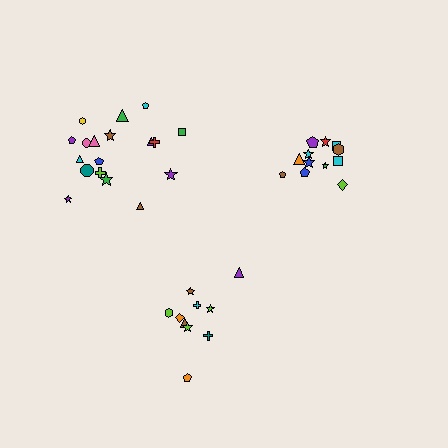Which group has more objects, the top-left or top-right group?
The top-left group.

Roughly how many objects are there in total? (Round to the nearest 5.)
Roughly 40 objects in total.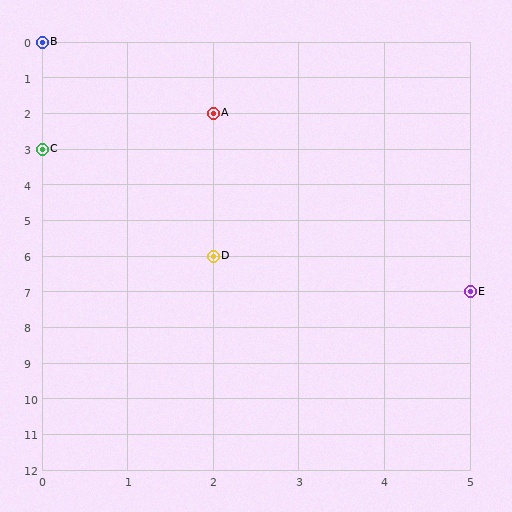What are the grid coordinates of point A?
Point A is at grid coordinates (2, 2).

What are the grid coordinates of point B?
Point B is at grid coordinates (0, 0).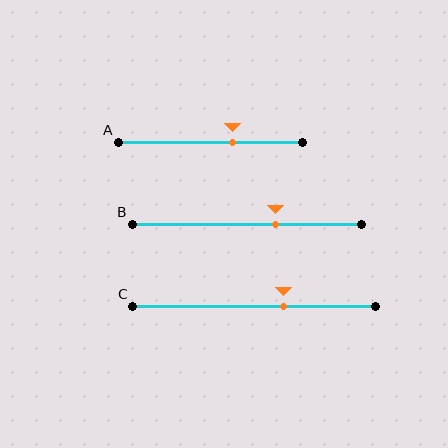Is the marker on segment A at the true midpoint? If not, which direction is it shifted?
No, the marker on segment A is shifted to the right by about 12% of the segment length.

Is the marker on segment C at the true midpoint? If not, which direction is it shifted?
No, the marker on segment C is shifted to the right by about 12% of the segment length.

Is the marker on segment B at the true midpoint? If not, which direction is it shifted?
No, the marker on segment B is shifted to the right by about 12% of the segment length.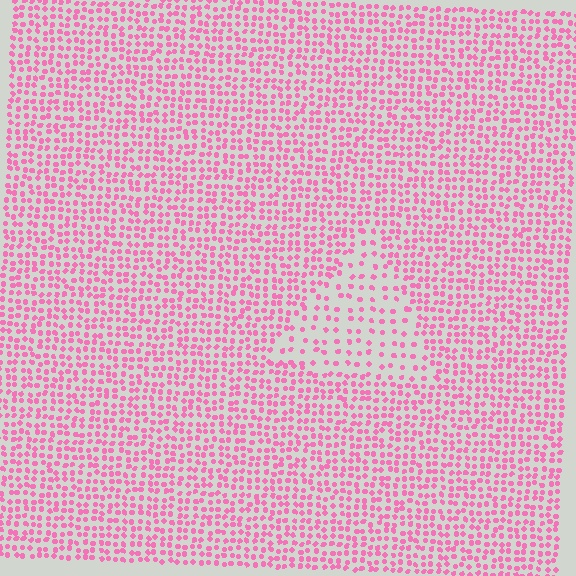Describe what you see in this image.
The image contains small pink elements arranged at two different densities. A triangle-shaped region is visible where the elements are less densely packed than the surrounding area.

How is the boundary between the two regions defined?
The boundary is defined by a change in element density (approximately 2.1x ratio). All elements are the same color, size, and shape.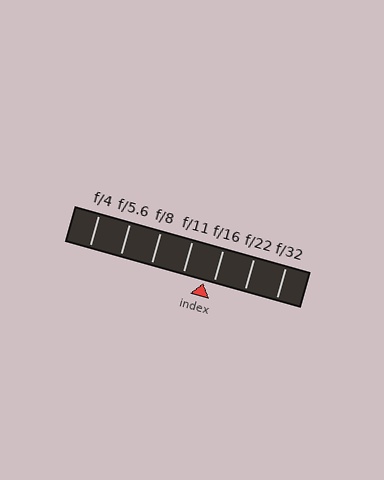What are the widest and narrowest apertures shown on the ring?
The widest aperture shown is f/4 and the narrowest is f/32.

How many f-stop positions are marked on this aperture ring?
There are 7 f-stop positions marked.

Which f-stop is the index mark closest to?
The index mark is closest to f/16.